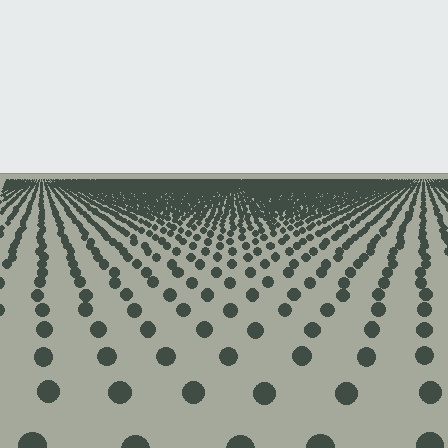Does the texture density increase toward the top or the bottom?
Density increases toward the top.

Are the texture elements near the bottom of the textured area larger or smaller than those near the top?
Larger. Near the bottom, elements are closer to the viewer and appear at a bigger on-screen size.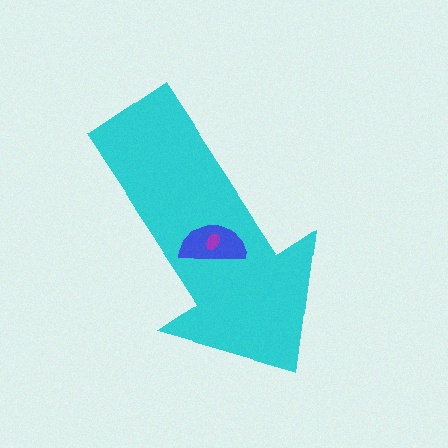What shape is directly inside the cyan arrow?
The blue semicircle.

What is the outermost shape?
The cyan arrow.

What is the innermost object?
The purple ellipse.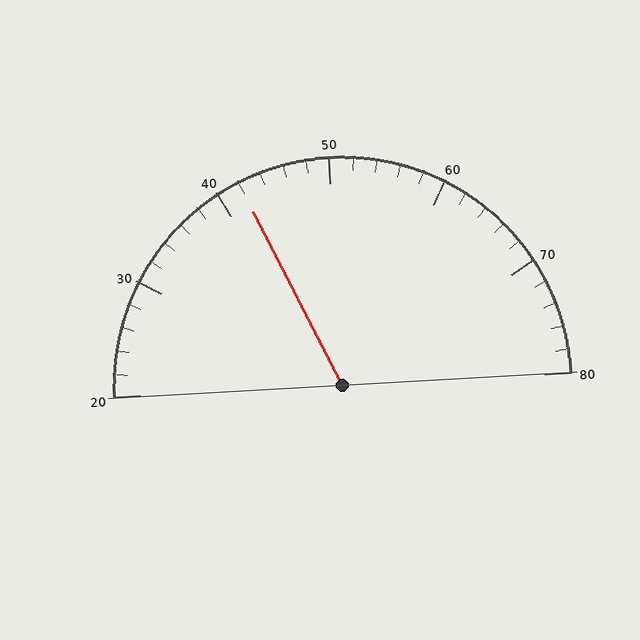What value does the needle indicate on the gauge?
The needle indicates approximately 42.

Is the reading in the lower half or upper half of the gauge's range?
The reading is in the lower half of the range (20 to 80).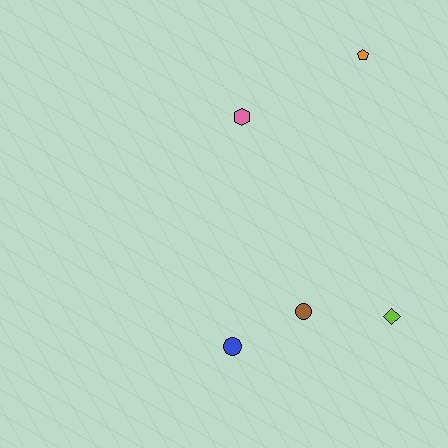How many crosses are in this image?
There are no crosses.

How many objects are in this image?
There are 5 objects.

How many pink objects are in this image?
There is 1 pink object.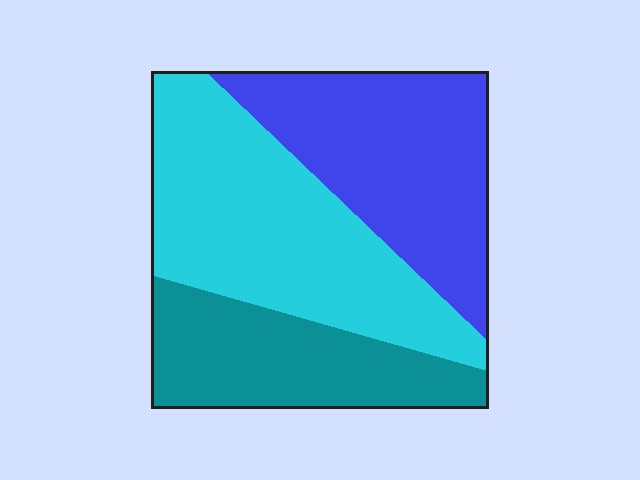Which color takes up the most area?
Cyan, at roughly 40%.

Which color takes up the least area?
Teal, at roughly 25%.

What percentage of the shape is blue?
Blue covers roughly 35% of the shape.